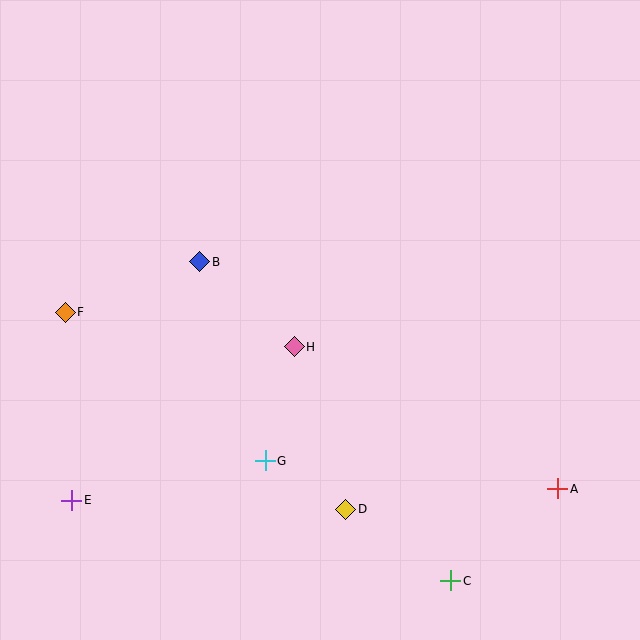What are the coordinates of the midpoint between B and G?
The midpoint between B and G is at (232, 361).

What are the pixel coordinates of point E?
Point E is at (72, 500).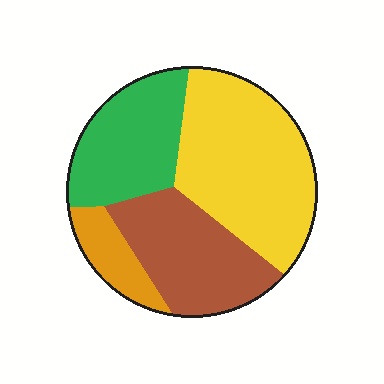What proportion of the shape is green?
Green takes up less than a quarter of the shape.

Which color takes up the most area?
Yellow, at roughly 40%.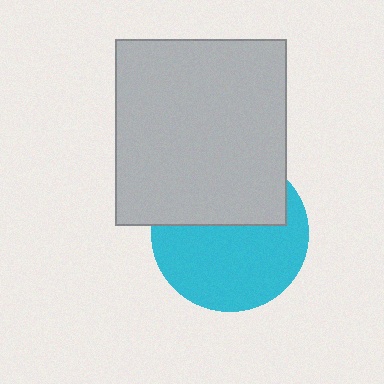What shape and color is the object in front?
The object in front is a light gray rectangle.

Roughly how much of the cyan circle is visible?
About half of it is visible (roughly 60%).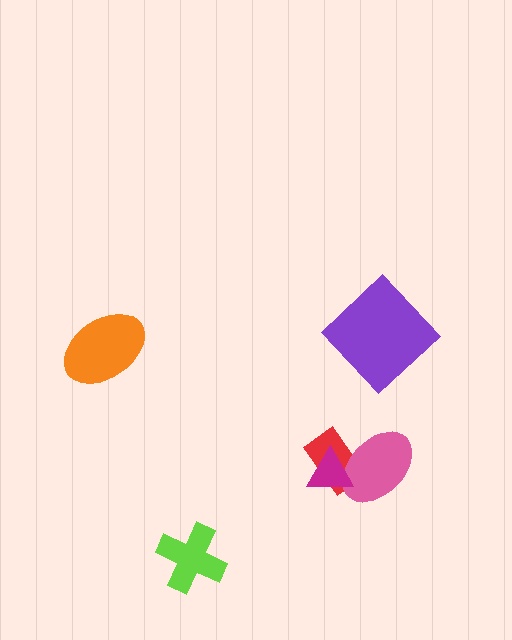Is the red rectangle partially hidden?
Yes, it is partially covered by another shape.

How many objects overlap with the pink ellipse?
2 objects overlap with the pink ellipse.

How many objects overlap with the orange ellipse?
0 objects overlap with the orange ellipse.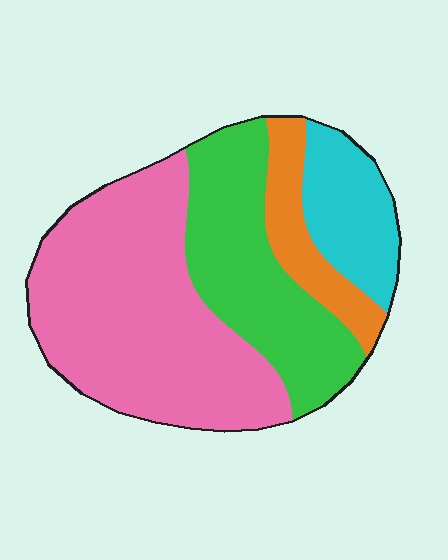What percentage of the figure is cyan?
Cyan covers 14% of the figure.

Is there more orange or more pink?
Pink.